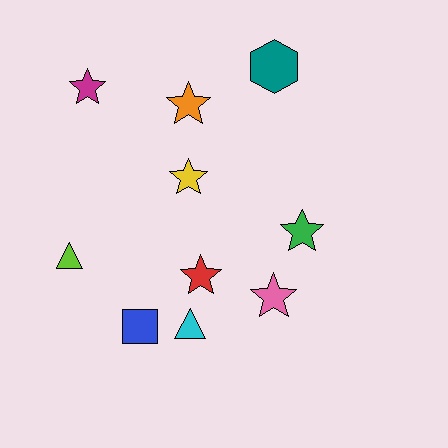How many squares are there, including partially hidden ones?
There is 1 square.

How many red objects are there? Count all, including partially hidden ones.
There is 1 red object.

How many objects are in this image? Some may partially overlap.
There are 10 objects.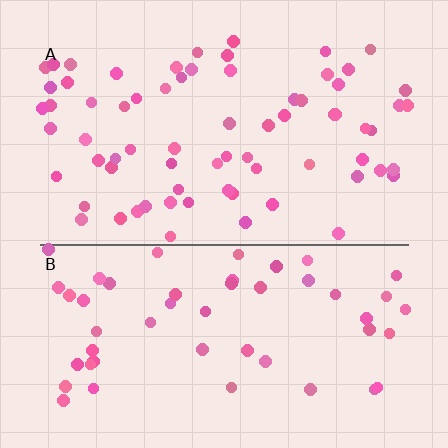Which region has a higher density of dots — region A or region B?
A (the top).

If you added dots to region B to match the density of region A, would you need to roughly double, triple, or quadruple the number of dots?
Approximately double.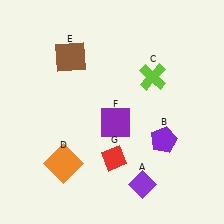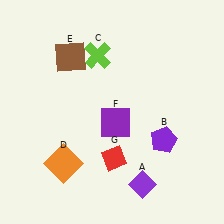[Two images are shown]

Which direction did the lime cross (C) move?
The lime cross (C) moved left.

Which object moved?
The lime cross (C) moved left.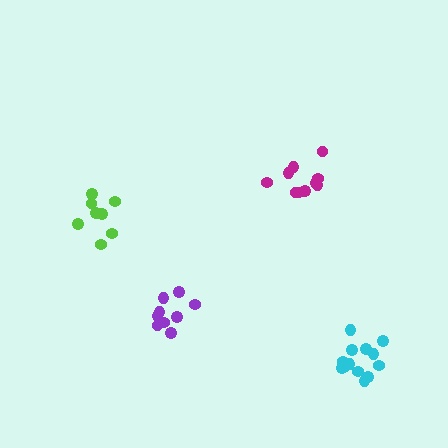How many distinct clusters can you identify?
There are 4 distinct clusters.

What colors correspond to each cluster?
The clusters are colored: magenta, lime, purple, cyan.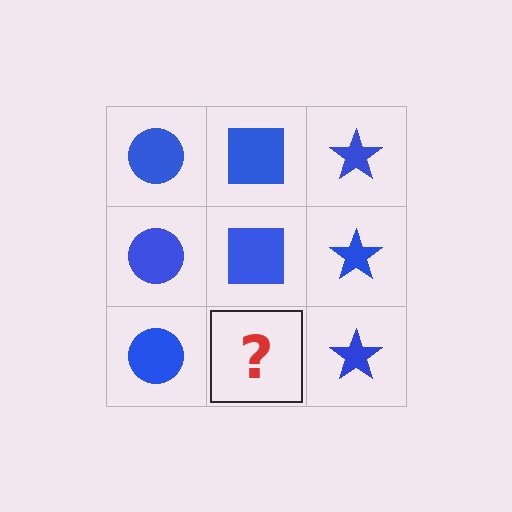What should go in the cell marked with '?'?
The missing cell should contain a blue square.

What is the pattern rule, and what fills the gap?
The rule is that each column has a consistent shape. The gap should be filled with a blue square.